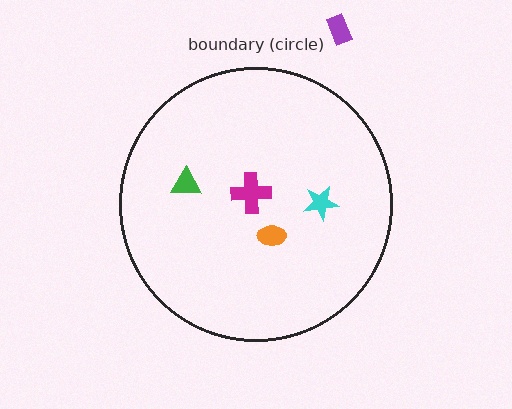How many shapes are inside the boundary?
4 inside, 1 outside.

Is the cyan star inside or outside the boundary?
Inside.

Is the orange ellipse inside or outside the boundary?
Inside.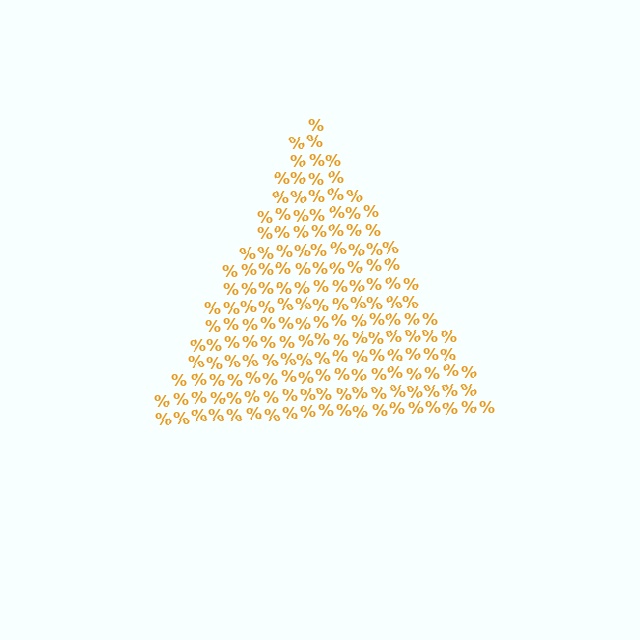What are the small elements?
The small elements are percent signs.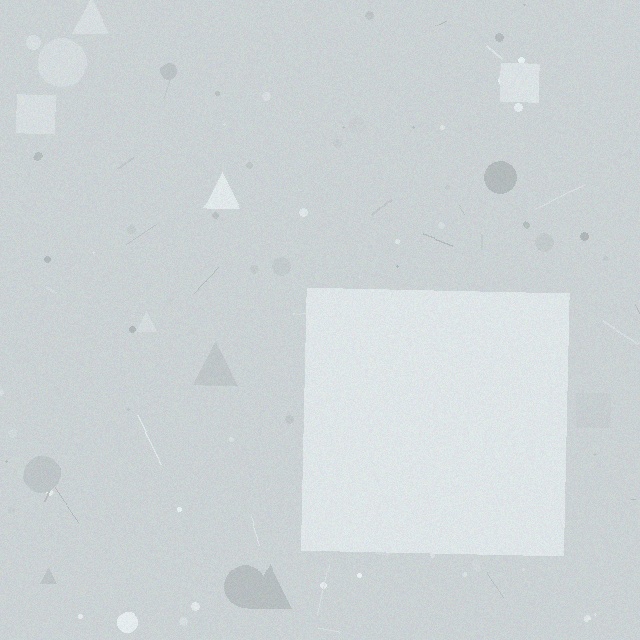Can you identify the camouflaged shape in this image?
The camouflaged shape is a square.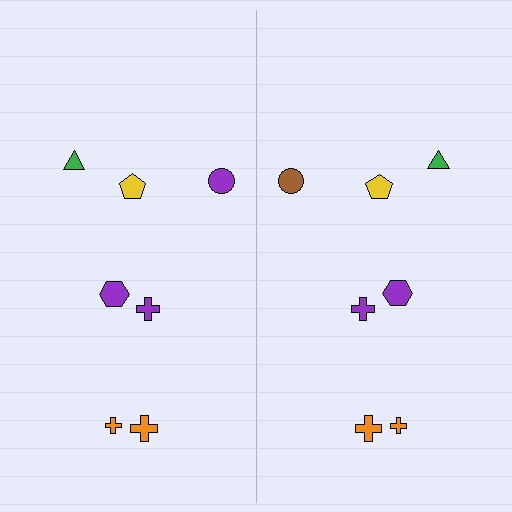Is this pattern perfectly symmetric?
No, the pattern is not perfectly symmetric. The brown circle on the right side breaks the symmetry — its mirror counterpart is purple.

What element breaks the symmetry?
The brown circle on the right side breaks the symmetry — its mirror counterpart is purple.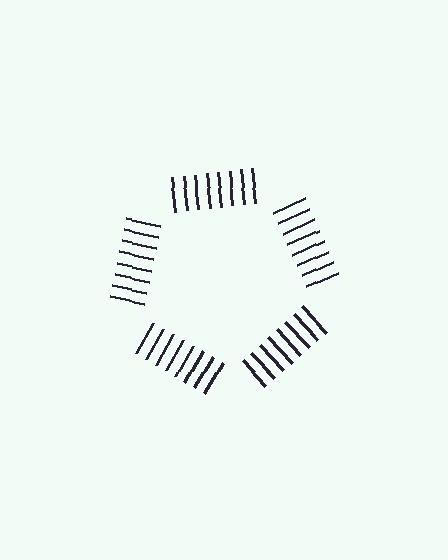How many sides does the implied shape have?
5 sides — the line-ends trace a pentagon.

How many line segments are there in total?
40 — 8 along each of the 5 edges.